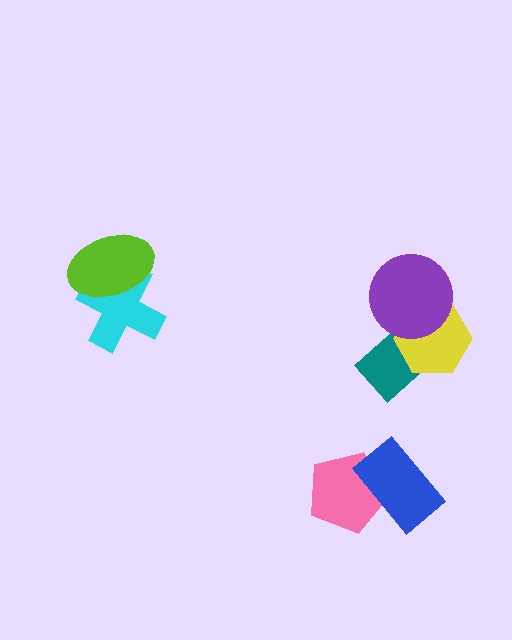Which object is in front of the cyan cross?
The lime ellipse is in front of the cyan cross.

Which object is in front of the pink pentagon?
The blue rectangle is in front of the pink pentagon.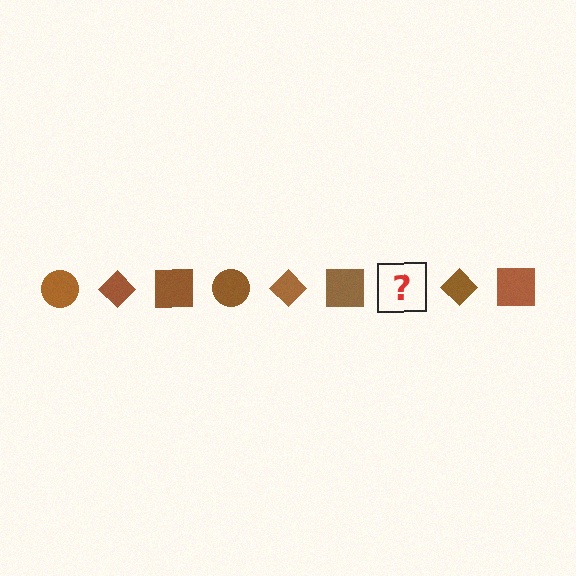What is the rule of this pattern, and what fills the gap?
The rule is that the pattern cycles through circle, diamond, square shapes in brown. The gap should be filled with a brown circle.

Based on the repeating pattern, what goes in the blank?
The blank should be a brown circle.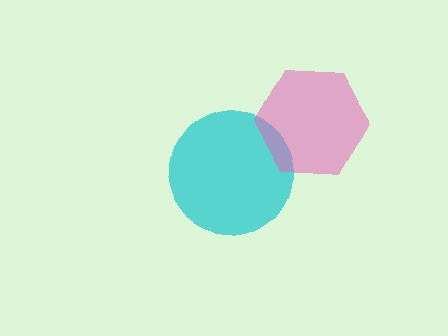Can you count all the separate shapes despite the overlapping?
Yes, there are 2 separate shapes.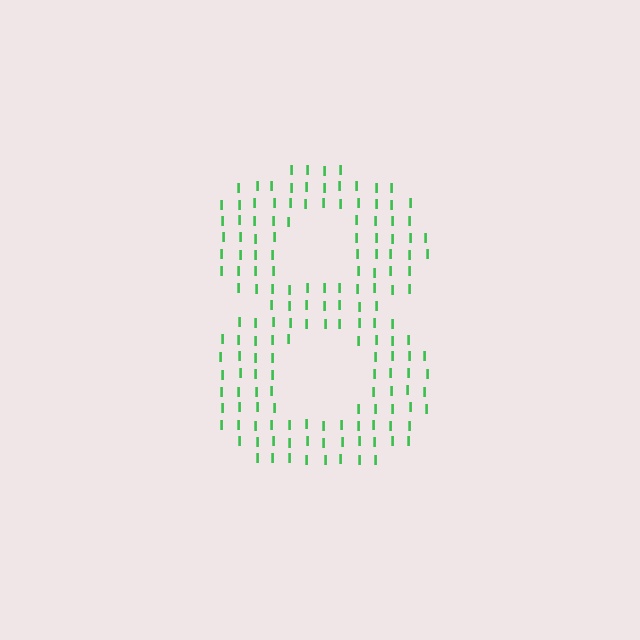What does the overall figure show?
The overall figure shows the digit 8.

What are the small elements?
The small elements are letter I's.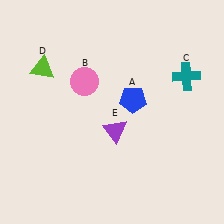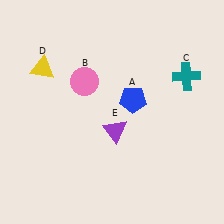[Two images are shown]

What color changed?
The triangle (D) changed from lime in Image 1 to yellow in Image 2.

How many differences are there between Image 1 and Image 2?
There is 1 difference between the two images.